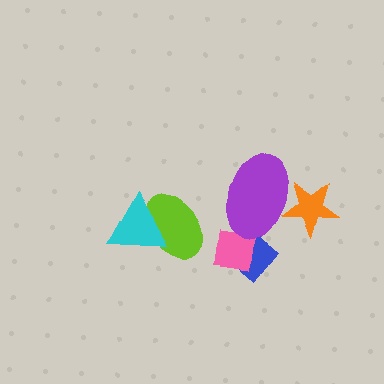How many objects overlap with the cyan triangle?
1 object overlaps with the cyan triangle.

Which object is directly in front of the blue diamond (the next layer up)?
The pink square is directly in front of the blue diamond.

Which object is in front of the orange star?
The purple ellipse is in front of the orange star.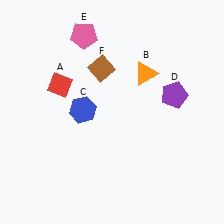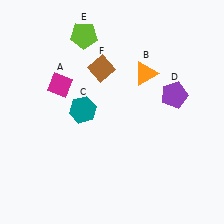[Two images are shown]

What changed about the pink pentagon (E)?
In Image 1, E is pink. In Image 2, it changed to lime.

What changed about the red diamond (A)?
In Image 1, A is red. In Image 2, it changed to magenta.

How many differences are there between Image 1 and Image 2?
There are 3 differences between the two images.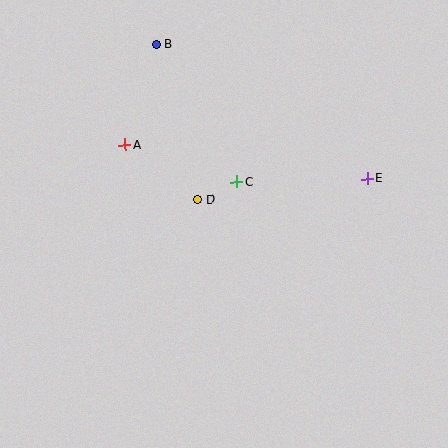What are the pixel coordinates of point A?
Point A is at (125, 145).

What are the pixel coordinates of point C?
Point C is at (237, 182).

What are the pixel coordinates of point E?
Point E is at (368, 179).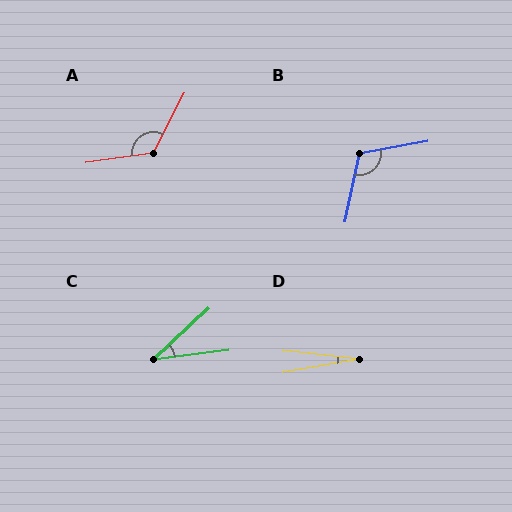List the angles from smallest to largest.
D (17°), C (35°), B (112°), A (125°).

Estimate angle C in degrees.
Approximately 35 degrees.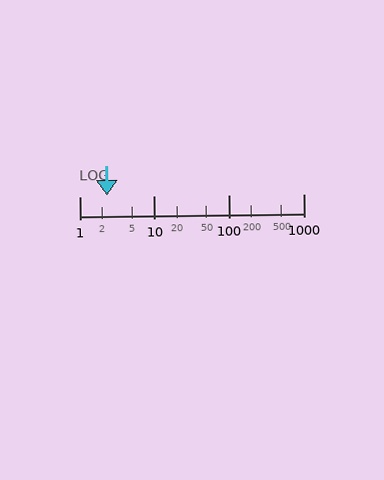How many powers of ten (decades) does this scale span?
The scale spans 3 decades, from 1 to 1000.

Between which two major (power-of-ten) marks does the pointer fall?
The pointer is between 1 and 10.